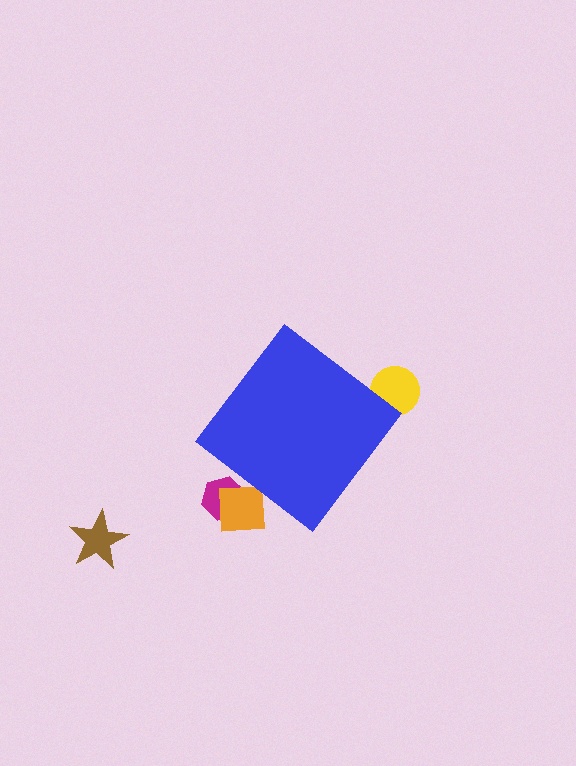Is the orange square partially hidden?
Yes, the orange square is partially hidden behind the blue diamond.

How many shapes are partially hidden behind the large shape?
3 shapes are partially hidden.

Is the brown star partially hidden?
No, the brown star is fully visible.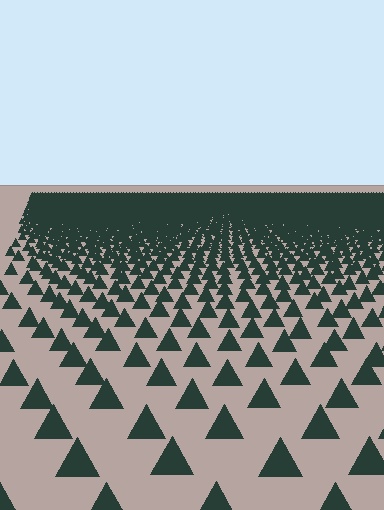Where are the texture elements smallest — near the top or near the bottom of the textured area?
Near the top.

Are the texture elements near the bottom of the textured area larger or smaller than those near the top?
Larger. Near the bottom, elements are closer to the viewer and appear at a bigger on-screen size.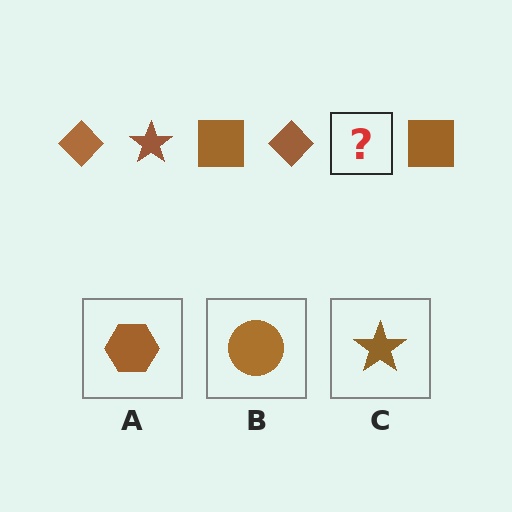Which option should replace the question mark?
Option C.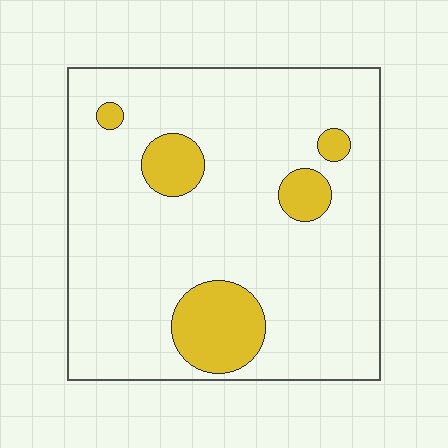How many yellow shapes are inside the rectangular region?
5.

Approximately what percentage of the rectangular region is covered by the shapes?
Approximately 15%.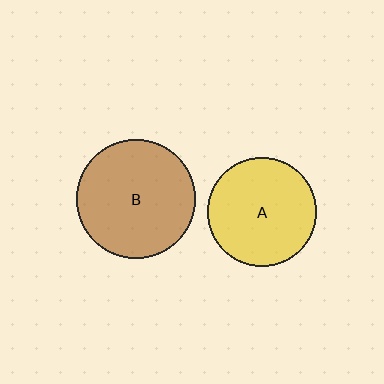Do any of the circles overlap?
No, none of the circles overlap.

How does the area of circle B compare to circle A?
Approximately 1.2 times.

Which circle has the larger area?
Circle B (brown).